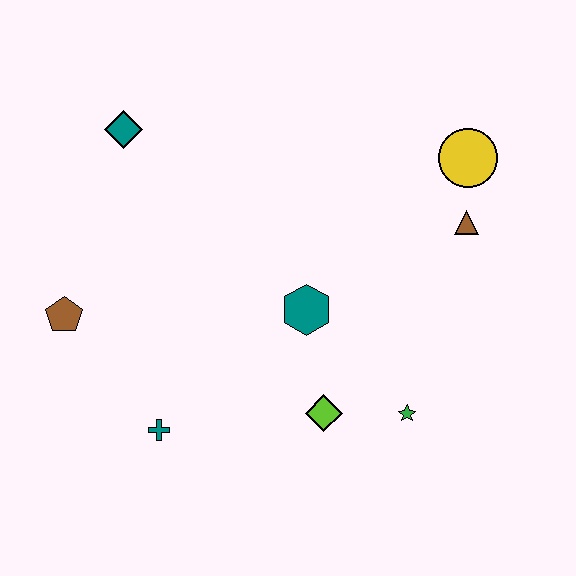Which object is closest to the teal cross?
The brown pentagon is closest to the teal cross.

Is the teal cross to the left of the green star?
Yes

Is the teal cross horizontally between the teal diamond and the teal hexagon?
Yes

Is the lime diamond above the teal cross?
Yes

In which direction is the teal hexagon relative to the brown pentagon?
The teal hexagon is to the right of the brown pentagon.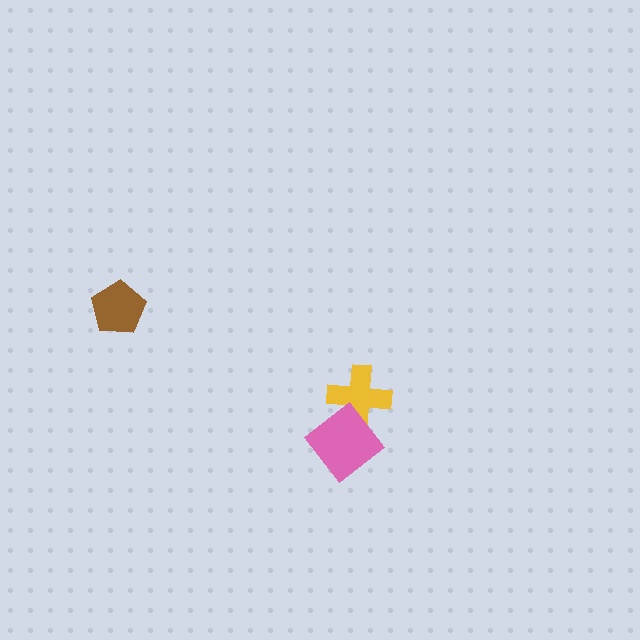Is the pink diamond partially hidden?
No, no other shape covers it.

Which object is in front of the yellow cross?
The pink diamond is in front of the yellow cross.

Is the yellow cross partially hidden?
Yes, it is partially covered by another shape.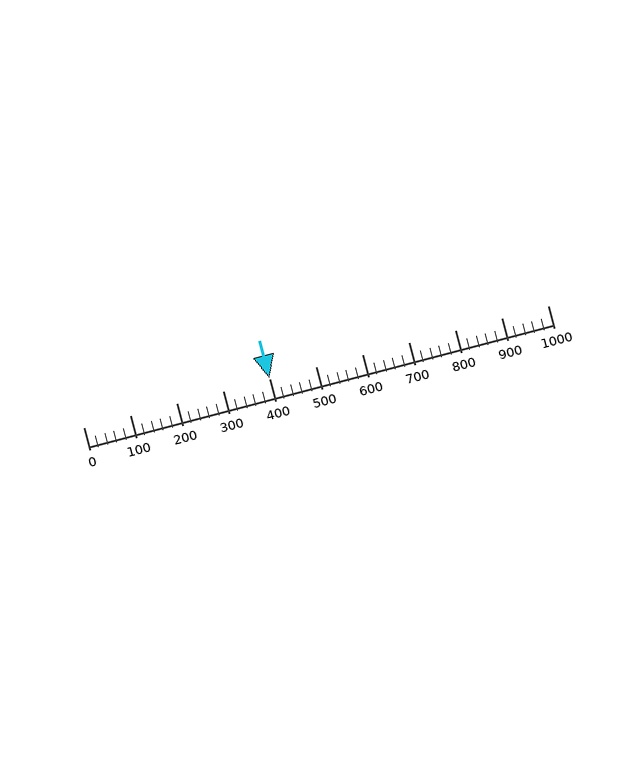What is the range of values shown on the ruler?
The ruler shows values from 0 to 1000.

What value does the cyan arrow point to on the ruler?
The cyan arrow points to approximately 401.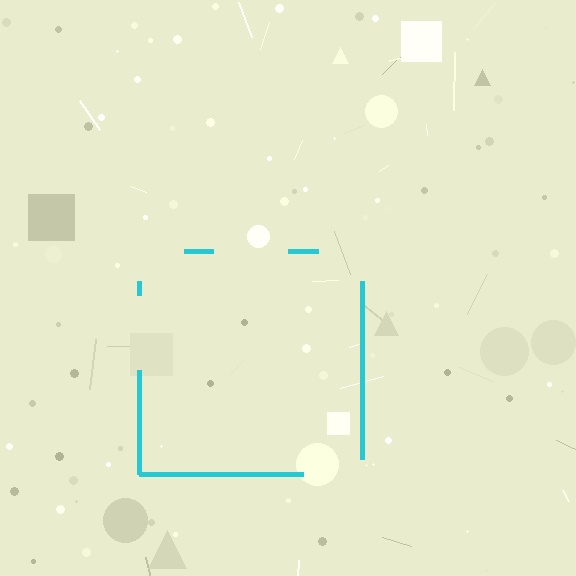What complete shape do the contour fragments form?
The contour fragments form a square.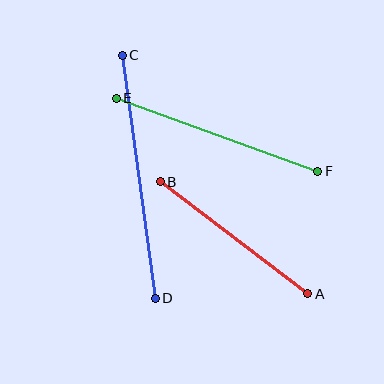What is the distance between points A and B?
The distance is approximately 185 pixels.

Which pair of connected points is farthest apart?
Points C and D are farthest apart.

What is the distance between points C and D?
The distance is approximately 245 pixels.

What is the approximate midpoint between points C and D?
The midpoint is at approximately (139, 177) pixels.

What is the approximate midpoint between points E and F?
The midpoint is at approximately (217, 135) pixels.